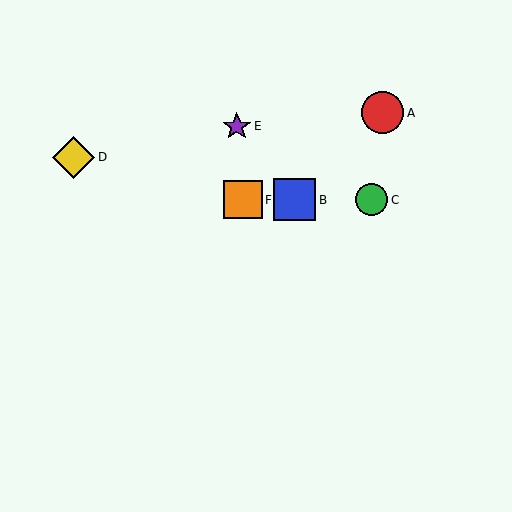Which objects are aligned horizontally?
Objects B, C, F are aligned horizontally.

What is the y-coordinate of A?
Object A is at y≈113.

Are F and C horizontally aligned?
Yes, both are at y≈200.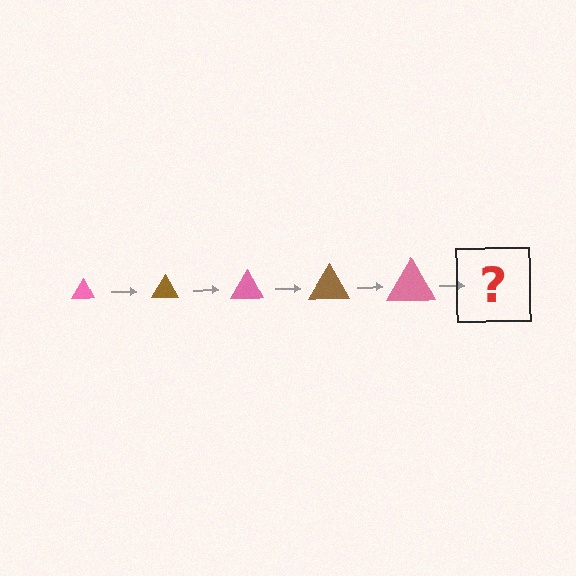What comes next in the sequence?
The next element should be a brown triangle, larger than the previous one.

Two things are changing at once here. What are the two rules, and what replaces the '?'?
The two rules are that the triangle grows larger each step and the color cycles through pink and brown. The '?' should be a brown triangle, larger than the previous one.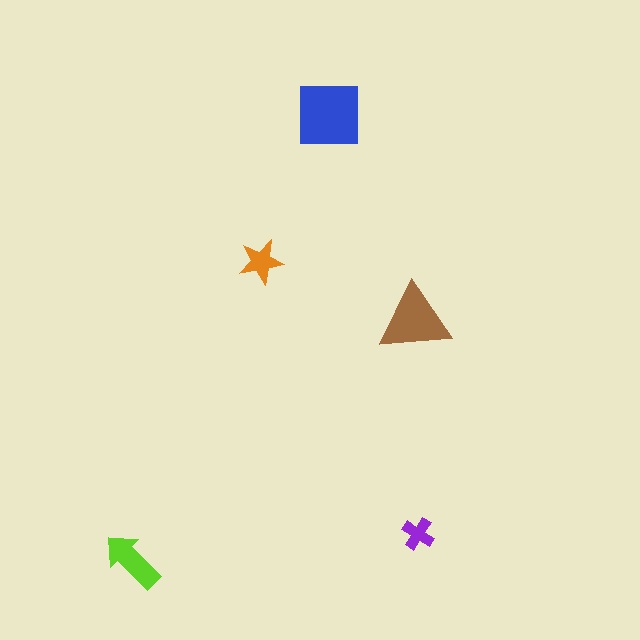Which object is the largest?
The blue square.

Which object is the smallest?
The purple cross.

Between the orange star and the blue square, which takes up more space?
The blue square.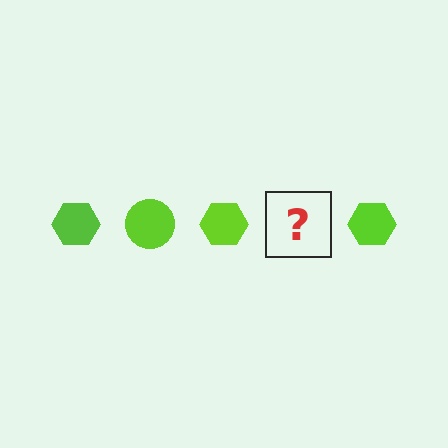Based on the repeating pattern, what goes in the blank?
The blank should be a lime circle.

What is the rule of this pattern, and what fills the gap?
The rule is that the pattern cycles through hexagon, circle shapes in lime. The gap should be filled with a lime circle.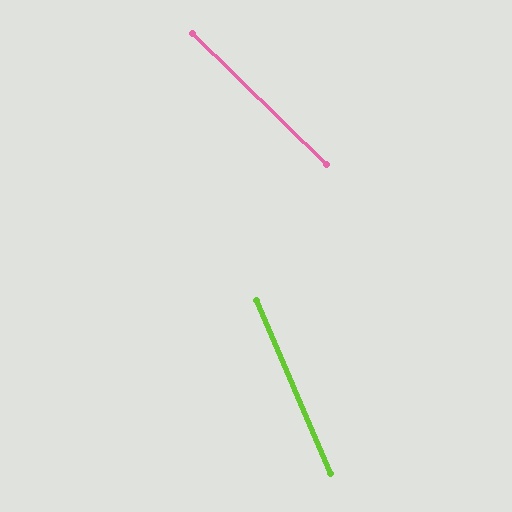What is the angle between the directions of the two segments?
Approximately 23 degrees.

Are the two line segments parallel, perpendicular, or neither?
Neither parallel nor perpendicular — they differ by about 23°.